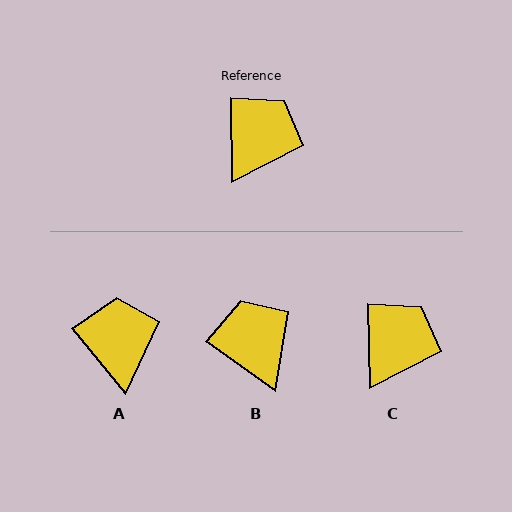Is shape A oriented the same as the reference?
No, it is off by about 38 degrees.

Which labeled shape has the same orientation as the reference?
C.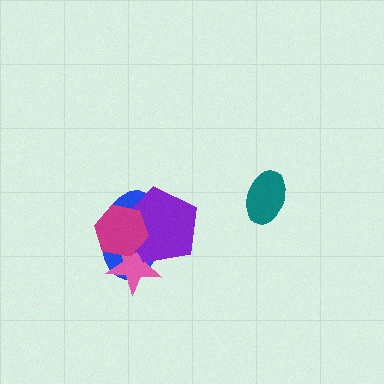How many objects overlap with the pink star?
3 objects overlap with the pink star.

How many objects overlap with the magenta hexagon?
3 objects overlap with the magenta hexagon.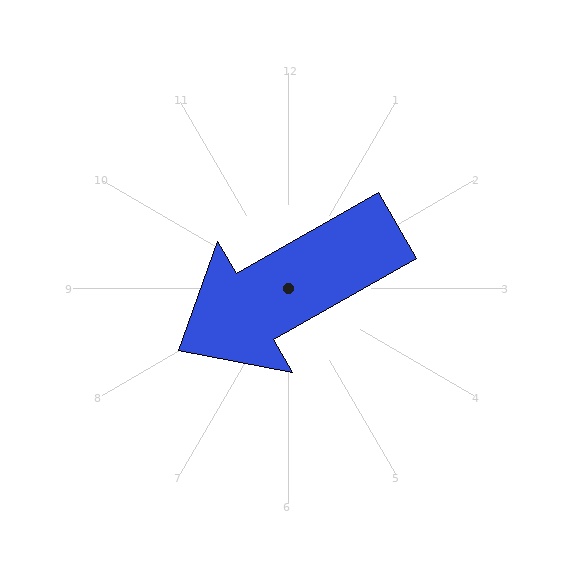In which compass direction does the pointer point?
Southwest.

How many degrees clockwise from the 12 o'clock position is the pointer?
Approximately 240 degrees.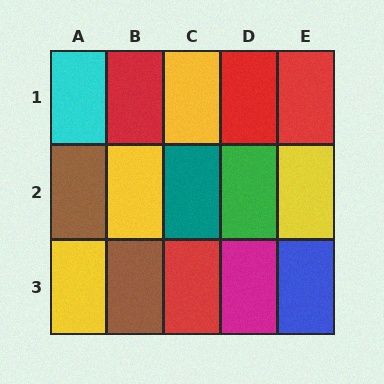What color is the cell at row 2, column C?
Teal.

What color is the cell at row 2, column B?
Yellow.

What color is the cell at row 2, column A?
Brown.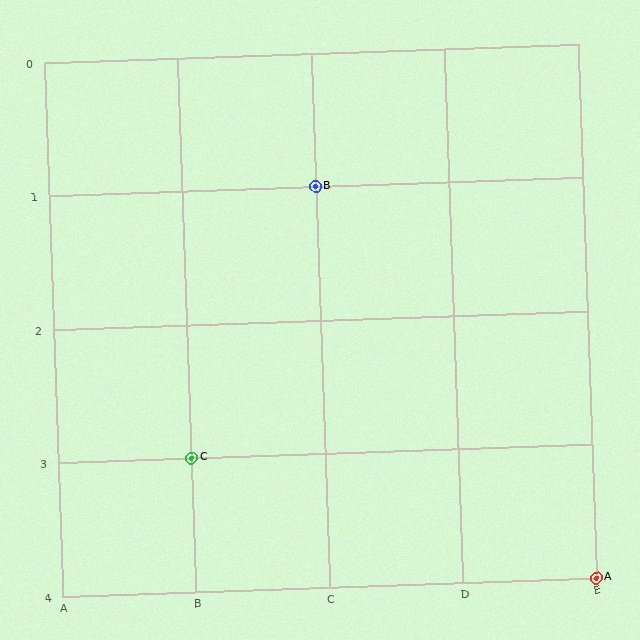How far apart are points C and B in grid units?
Points C and B are 1 column and 2 rows apart (about 2.2 grid units diagonally).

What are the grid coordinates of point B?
Point B is at grid coordinates (C, 1).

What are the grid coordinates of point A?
Point A is at grid coordinates (E, 4).